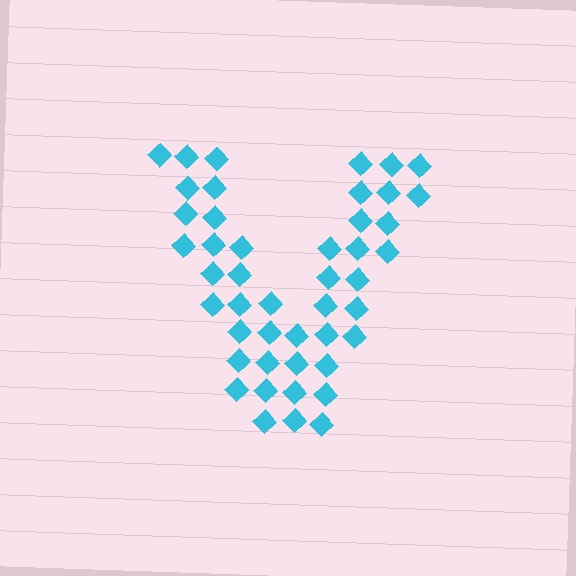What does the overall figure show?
The overall figure shows the letter V.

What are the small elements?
The small elements are diamonds.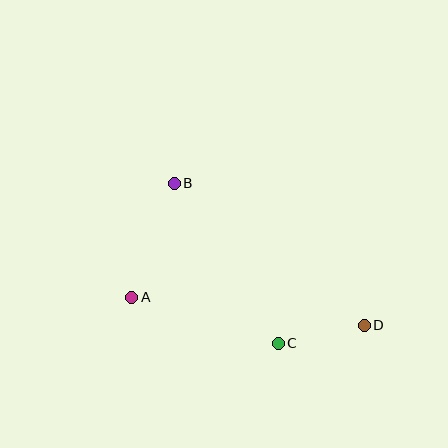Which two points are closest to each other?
Points C and D are closest to each other.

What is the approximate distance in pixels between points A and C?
The distance between A and C is approximately 154 pixels.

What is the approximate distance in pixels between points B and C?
The distance between B and C is approximately 191 pixels.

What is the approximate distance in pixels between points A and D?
The distance between A and D is approximately 234 pixels.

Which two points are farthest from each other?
Points B and D are farthest from each other.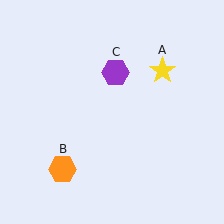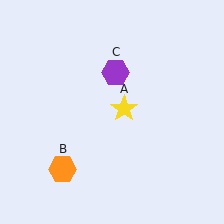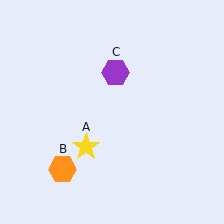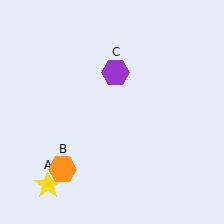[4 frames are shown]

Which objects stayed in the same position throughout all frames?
Orange hexagon (object B) and purple hexagon (object C) remained stationary.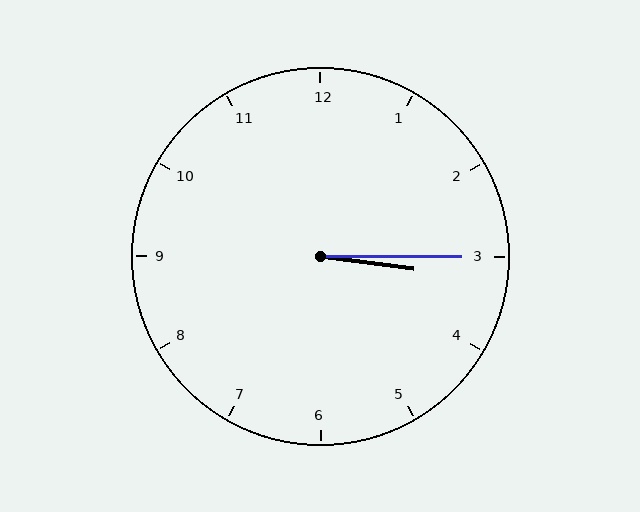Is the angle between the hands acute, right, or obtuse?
It is acute.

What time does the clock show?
3:15.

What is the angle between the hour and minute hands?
Approximately 8 degrees.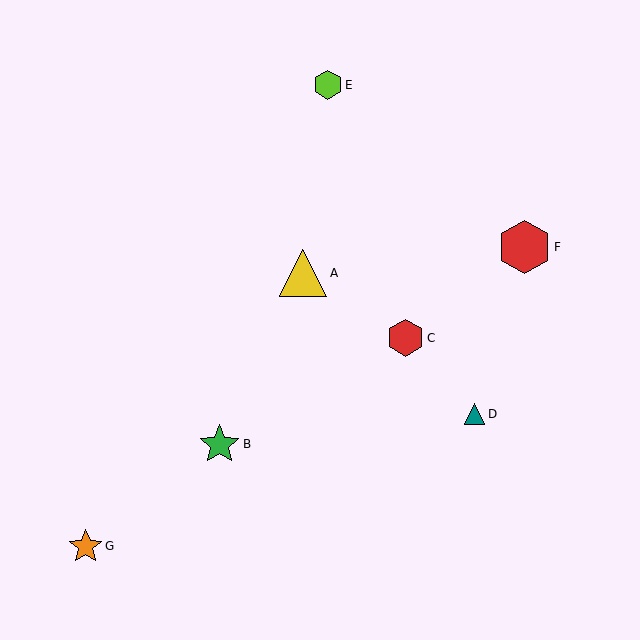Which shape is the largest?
The red hexagon (labeled F) is the largest.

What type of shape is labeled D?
Shape D is a teal triangle.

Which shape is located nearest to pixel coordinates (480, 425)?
The teal triangle (labeled D) at (474, 414) is nearest to that location.